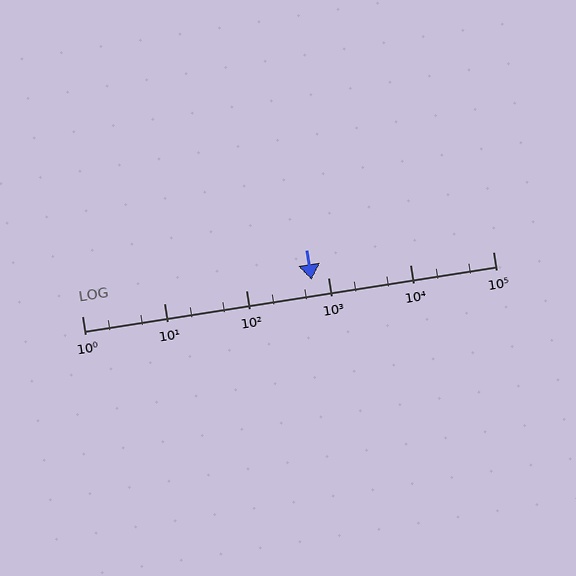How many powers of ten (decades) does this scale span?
The scale spans 5 decades, from 1 to 100000.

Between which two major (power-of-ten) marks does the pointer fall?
The pointer is between 100 and 1000.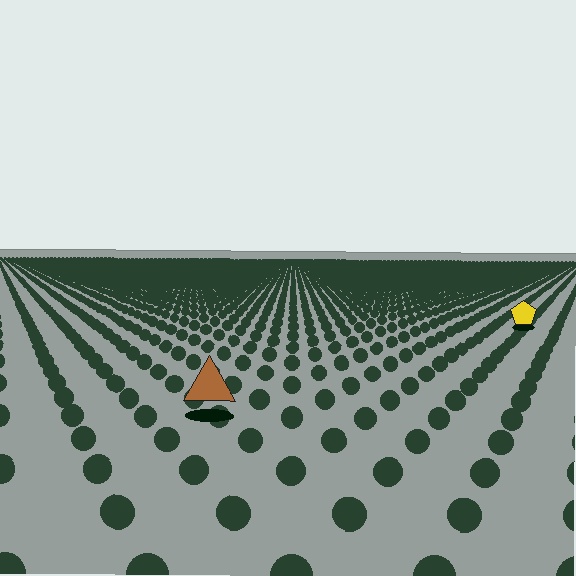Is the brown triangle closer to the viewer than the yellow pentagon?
Yes. The brown triangle is closer — you can tell from the texture gradient: the ground texture is coarser near it.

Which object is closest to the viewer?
The brown triangle is closest. The texture marks near it are larger and more spread out.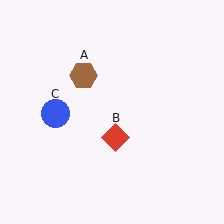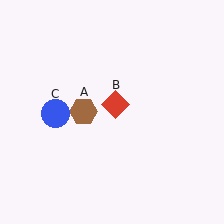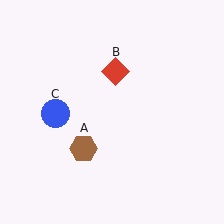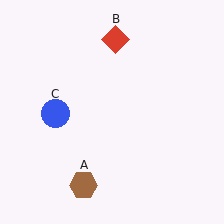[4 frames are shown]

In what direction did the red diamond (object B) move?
The red diamond (object B) moved up.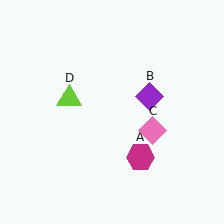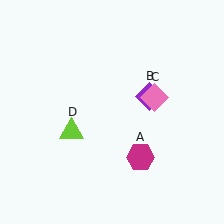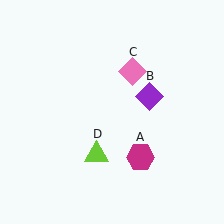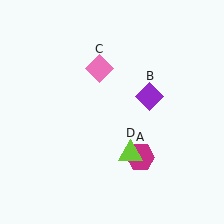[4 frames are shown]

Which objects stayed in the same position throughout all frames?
Magenta hexagon (object A) and purple diamond (object B) remained stationary.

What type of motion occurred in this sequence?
The pink diamond (object C), lime triangle (object D) rotated counterclockwise around the center of the scene.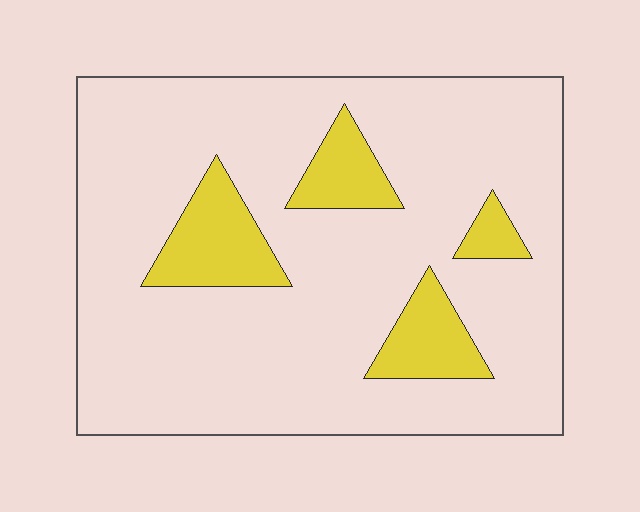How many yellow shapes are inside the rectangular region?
4.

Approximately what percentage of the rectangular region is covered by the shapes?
Approximately 15%.